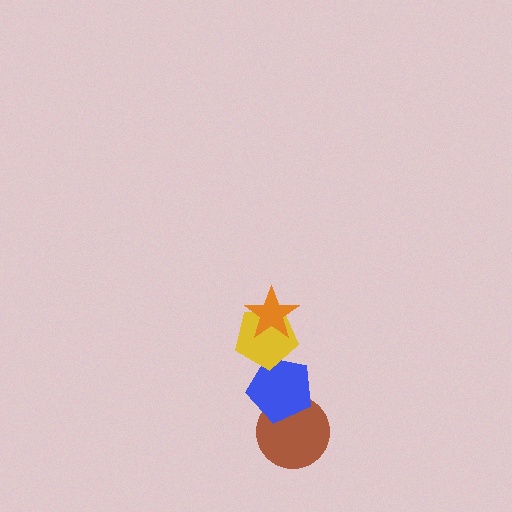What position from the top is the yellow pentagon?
The yellow pentagon is 2nd from the top.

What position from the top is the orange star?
The orange star is 1st from the top.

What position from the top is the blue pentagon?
The blue pentagon is 3rd from the top.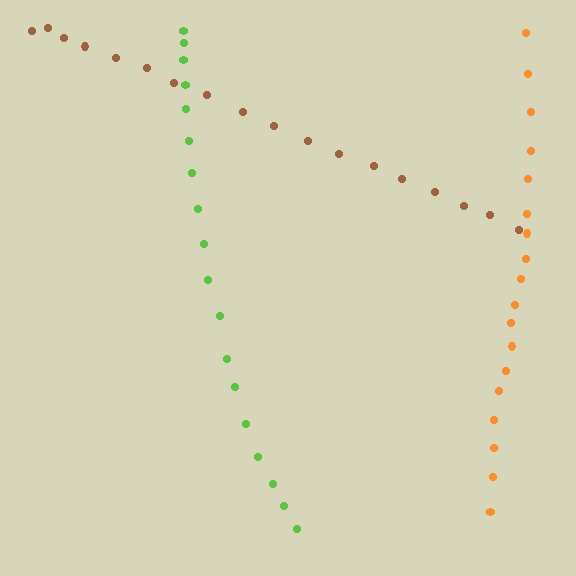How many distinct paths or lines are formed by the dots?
There are 3 distinct paths.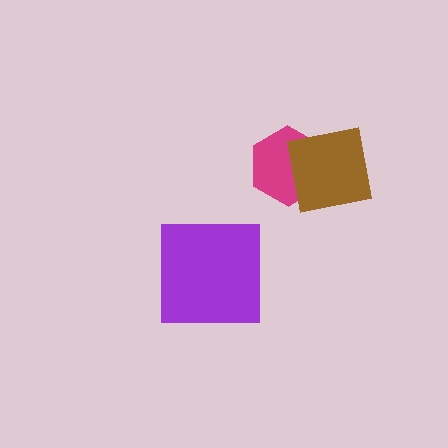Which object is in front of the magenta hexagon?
The brown square is in front of the magenta hexagon.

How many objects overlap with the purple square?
0 objects overlap with the purple square.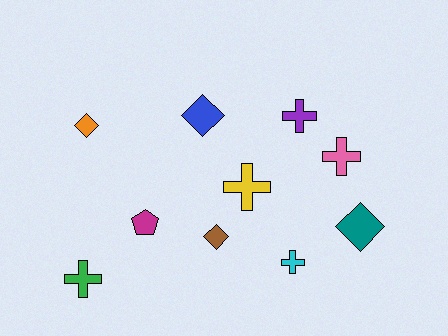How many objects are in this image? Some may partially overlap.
There are 10 objects.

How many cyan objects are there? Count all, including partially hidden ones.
There is 1 cyan object.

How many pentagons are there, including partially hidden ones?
There is 1 pentagon.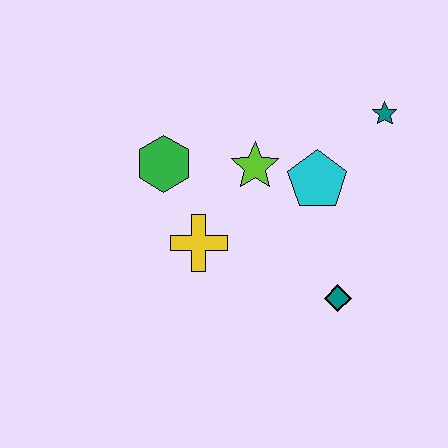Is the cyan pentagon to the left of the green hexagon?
No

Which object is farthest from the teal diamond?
The green hexagon is farthest from the teal diamond.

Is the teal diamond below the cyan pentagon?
Yes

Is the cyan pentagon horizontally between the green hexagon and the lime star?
No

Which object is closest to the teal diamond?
The cyan pentagon is closest to the teal diamond.